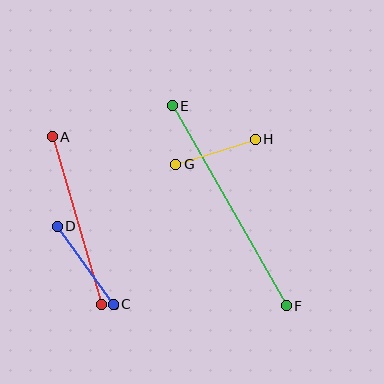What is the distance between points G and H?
The distance is approximately 83 pixels.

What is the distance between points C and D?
The distance is approximately 96 pixels.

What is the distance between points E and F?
The distance is approximately 230 pixels.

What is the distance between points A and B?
The distance is approximately 175 pixels.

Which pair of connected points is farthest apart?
Points E and F are farthest apart.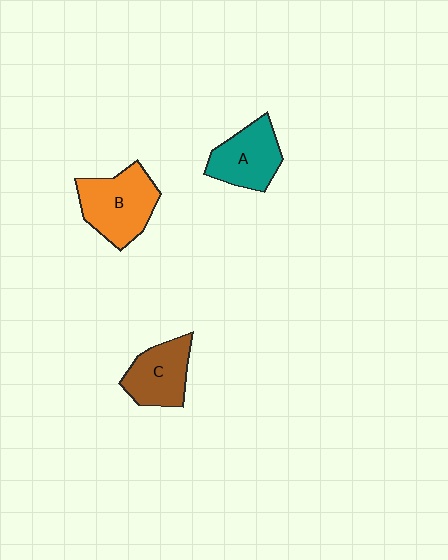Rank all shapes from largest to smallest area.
From largest to smallest: B (orange), A (teal), C (brown).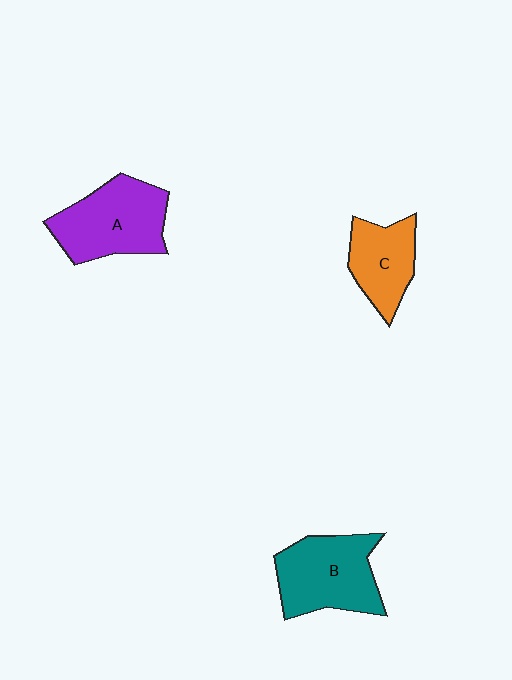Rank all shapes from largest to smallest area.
From largest to smallest: A (purple), B (teal), C (orange).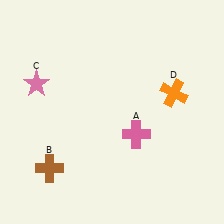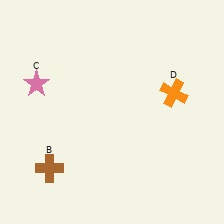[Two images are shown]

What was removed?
The pink cross (A) was removed in Image 2.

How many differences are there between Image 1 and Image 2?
There is 1 difference between the two images.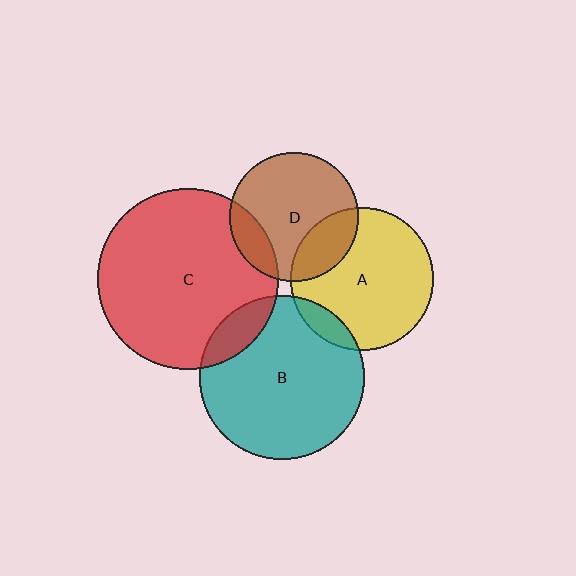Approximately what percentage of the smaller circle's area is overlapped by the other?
Approximately 10%.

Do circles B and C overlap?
Yes.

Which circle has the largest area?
Circle C (red).